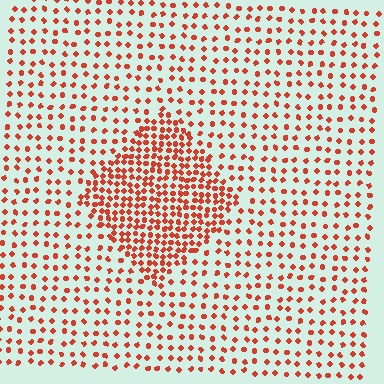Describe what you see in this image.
The image contains small red elements arranged at two different densities. A diamond-shaped region is visible where the elements are more densely packed than the surrounding area.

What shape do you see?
I see a diamond.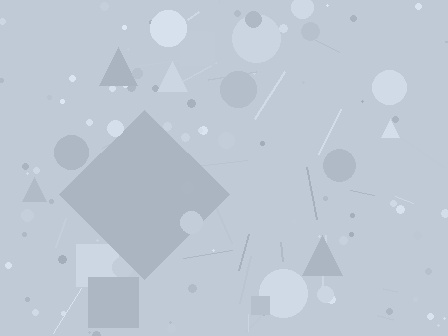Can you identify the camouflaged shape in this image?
The camouflaged shape is a diamond.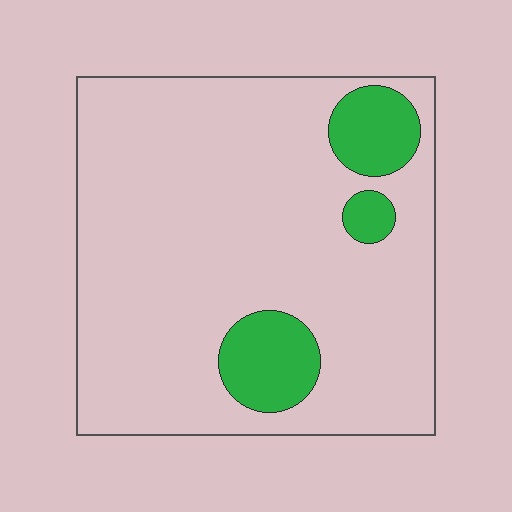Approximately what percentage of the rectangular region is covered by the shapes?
Approximately 15%.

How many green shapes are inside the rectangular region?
3.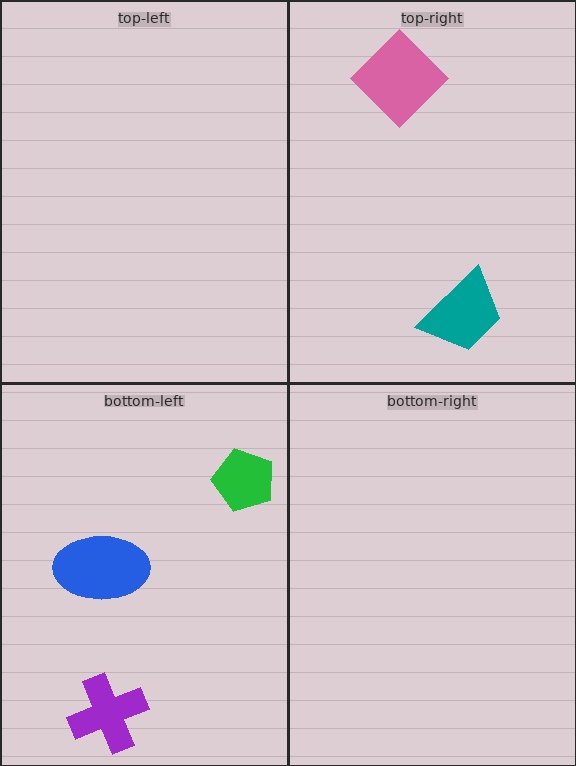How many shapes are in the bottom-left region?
3.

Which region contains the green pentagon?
The bottom-left region.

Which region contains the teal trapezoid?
The top-right region.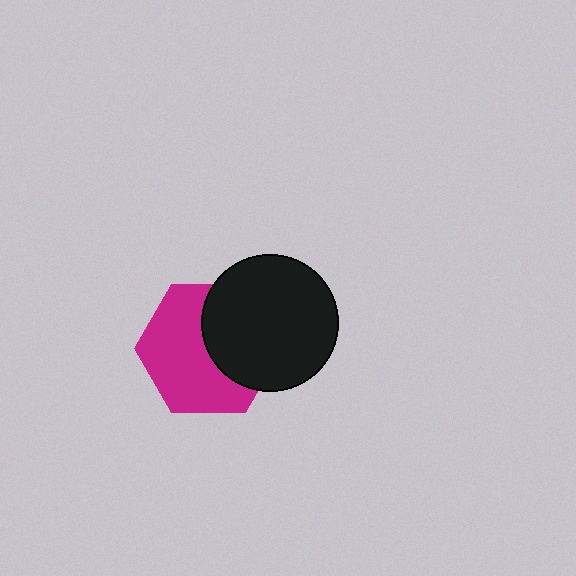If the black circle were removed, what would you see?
You would see the complete magenta hexagon.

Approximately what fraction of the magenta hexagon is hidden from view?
Roughly 41% of the magenta hexagon is hidden behind the black circle.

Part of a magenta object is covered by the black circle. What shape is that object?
It is a hexagon.